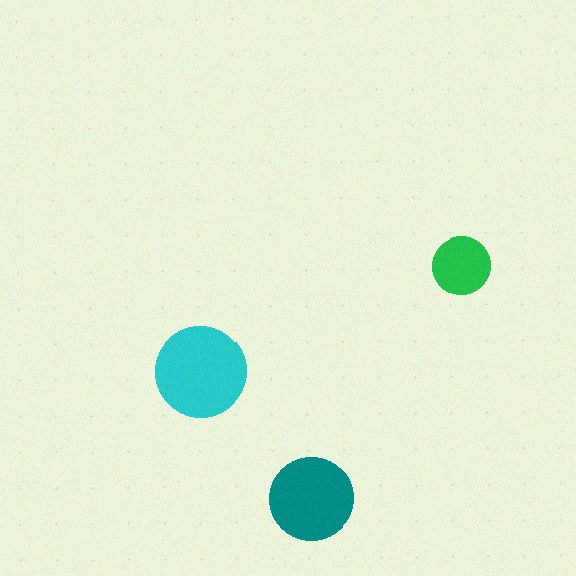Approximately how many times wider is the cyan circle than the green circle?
About 1.5 times wider.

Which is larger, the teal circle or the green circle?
The teal one.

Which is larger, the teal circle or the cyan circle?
The cyan one.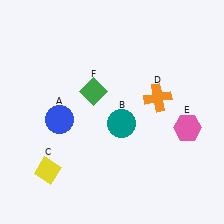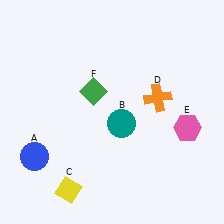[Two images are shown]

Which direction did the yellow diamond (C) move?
The yellow diamond (C) moved right.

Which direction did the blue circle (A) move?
The blue circle (A) moved down.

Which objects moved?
The objects that moved are: the blue circle (A), the yellow diamond (C).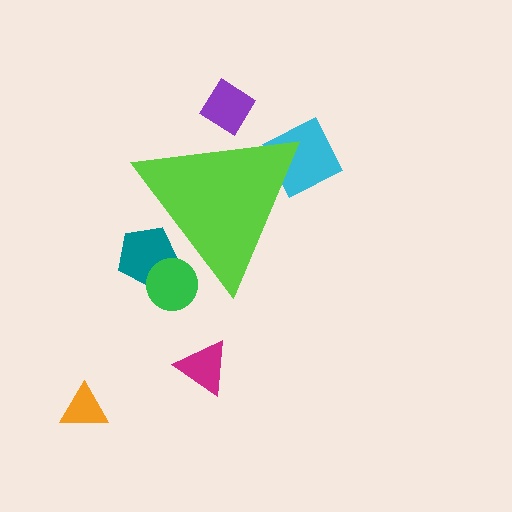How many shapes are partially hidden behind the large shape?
4 shapes are partially hidden.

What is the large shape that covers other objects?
A lime triangle.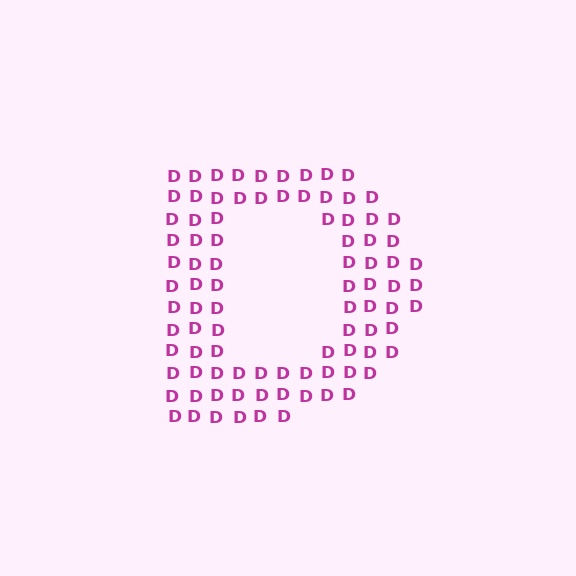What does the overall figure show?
The overall figure shows the letter D.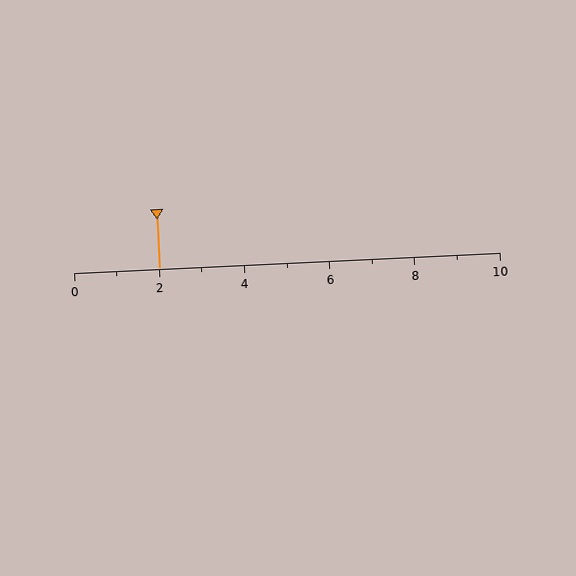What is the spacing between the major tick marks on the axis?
The major ticks are spaced 2 apart.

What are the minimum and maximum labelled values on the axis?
The axis runs from 0 to 10.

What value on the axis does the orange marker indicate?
The marker indicates approximately 2.